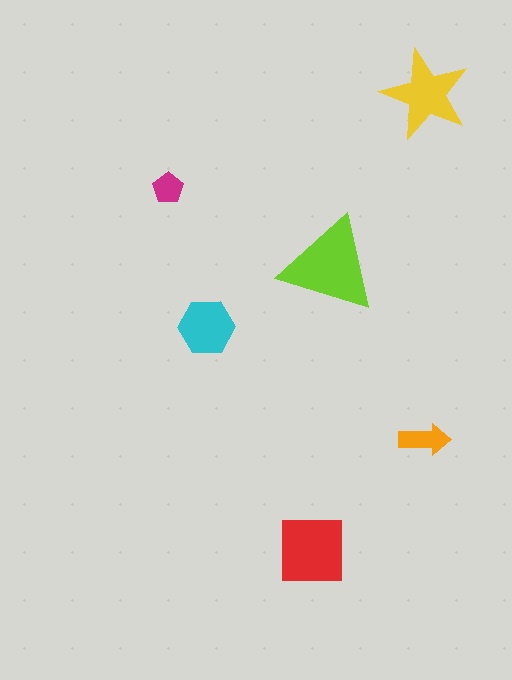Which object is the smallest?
The magenta pentagon.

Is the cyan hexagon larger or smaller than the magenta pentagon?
Larger.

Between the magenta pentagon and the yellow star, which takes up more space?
The yellow star.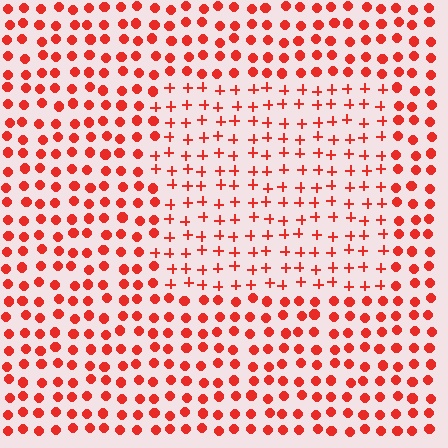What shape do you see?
I see a rectangle.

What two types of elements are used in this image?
The image uses plus signs inside the rectangle region and circles outside it.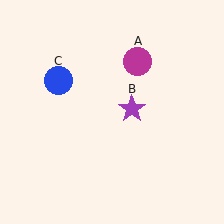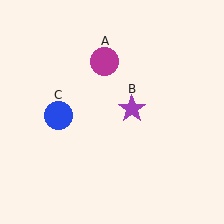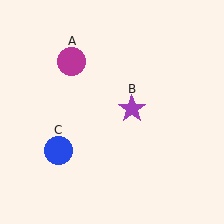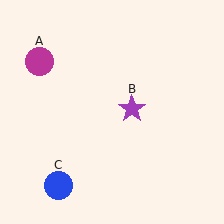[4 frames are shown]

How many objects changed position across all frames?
2 objects changed position: magenta circle (object A), blue circle (object C).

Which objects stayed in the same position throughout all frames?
Purple star (object B) remained stationary.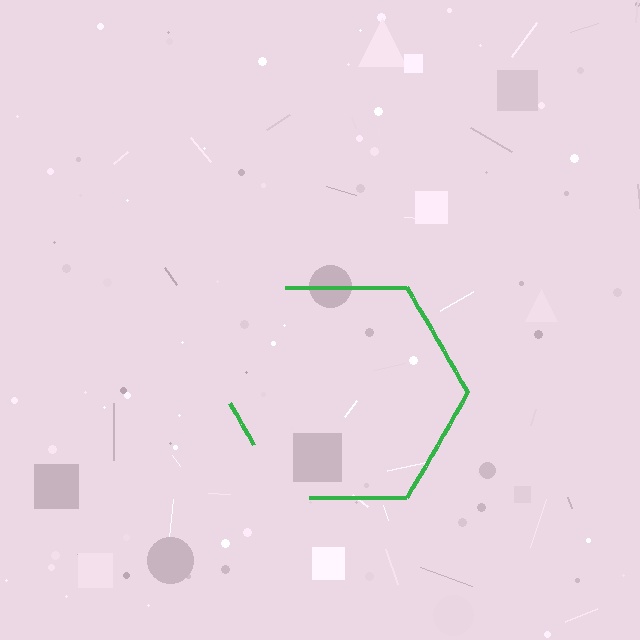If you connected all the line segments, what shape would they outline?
They would outline a hexagon.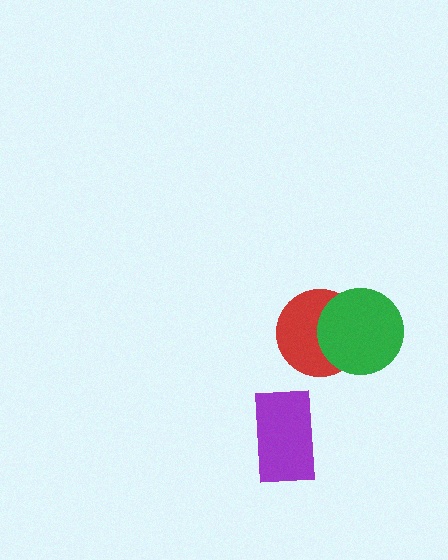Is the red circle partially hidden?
Yes, it is partially covered by another shape.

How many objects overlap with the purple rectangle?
0 objects overlap with the purple rectangle.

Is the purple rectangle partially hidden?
No, no other shape covers it.